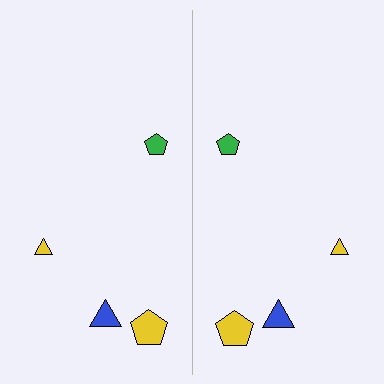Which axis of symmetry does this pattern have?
The pattern has a vertical axis of symmetry running through the center of the image.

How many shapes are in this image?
There are 8 shapes in this image.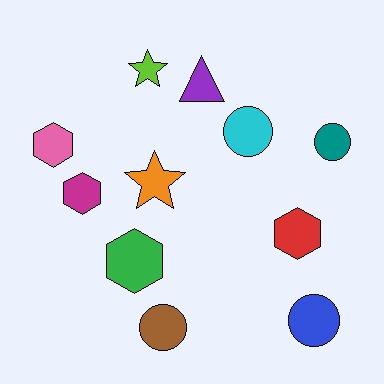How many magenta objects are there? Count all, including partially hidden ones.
There is 1 magenta object.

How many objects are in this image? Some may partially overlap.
There are 11 objects.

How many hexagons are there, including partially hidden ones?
There are 4 hexagons.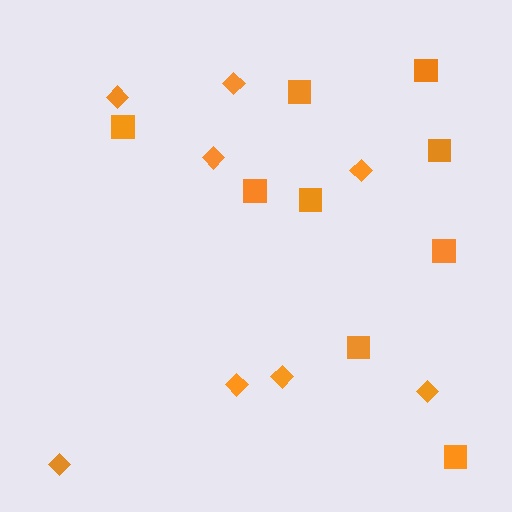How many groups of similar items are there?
There are 2 groups: one group of diamonds (8) and one group of squares (9).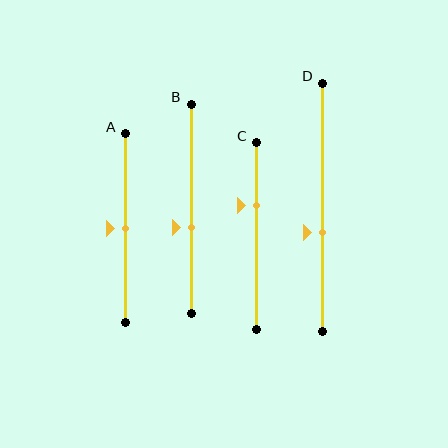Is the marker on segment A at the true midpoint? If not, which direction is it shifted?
Yes, the marker on segment A is at the true midpoint.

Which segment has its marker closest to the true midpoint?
Segment A has its marker closest to the true midpoint.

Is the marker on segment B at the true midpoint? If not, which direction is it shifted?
No, the marker on segment B is shifted downward by about 9% of the segment length.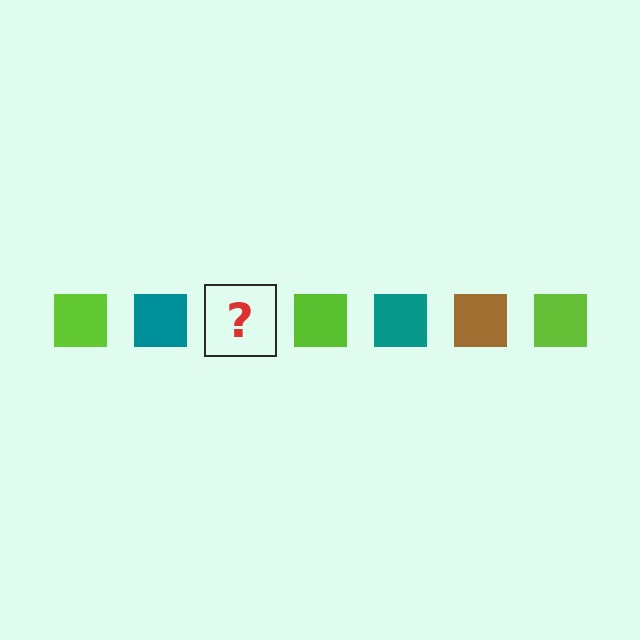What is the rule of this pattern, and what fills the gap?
The rule is that the pattern cycles through lime, teal, brown squares. The gap should be filled with a brown square.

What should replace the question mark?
The question mark should be replaced with a brown square.